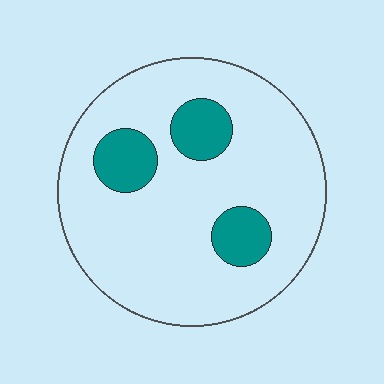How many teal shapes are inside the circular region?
3.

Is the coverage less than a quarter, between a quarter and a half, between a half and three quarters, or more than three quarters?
Less than a quarter.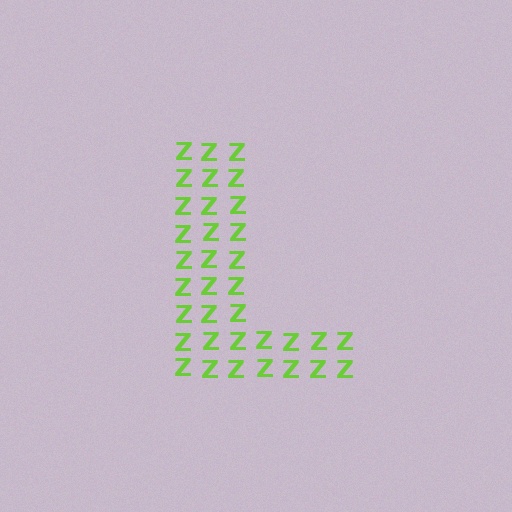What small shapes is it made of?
It is made of small letter Z's.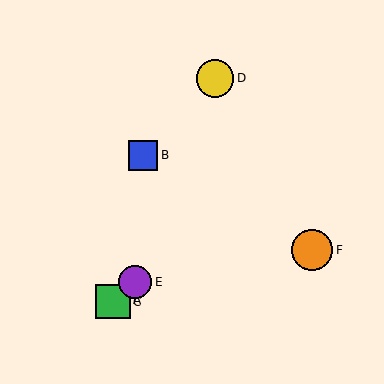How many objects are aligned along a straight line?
3 objects (A, C, E) are aligned along a straight line.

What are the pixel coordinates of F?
Object F is at (312, 250).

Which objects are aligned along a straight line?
Objects A, C, E are aligned along a straight line.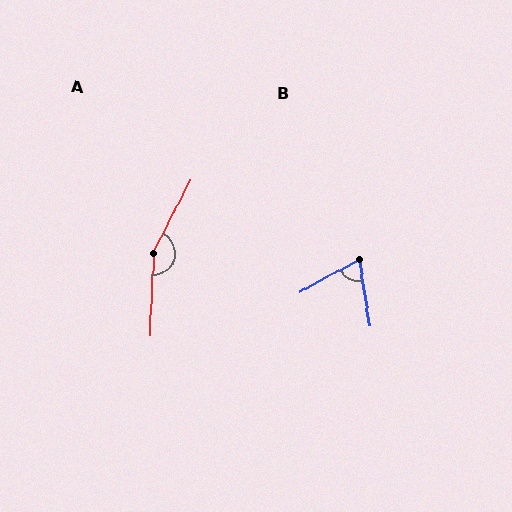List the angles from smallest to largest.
B (71°), A (155°).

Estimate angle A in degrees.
Approximately 155 degrees.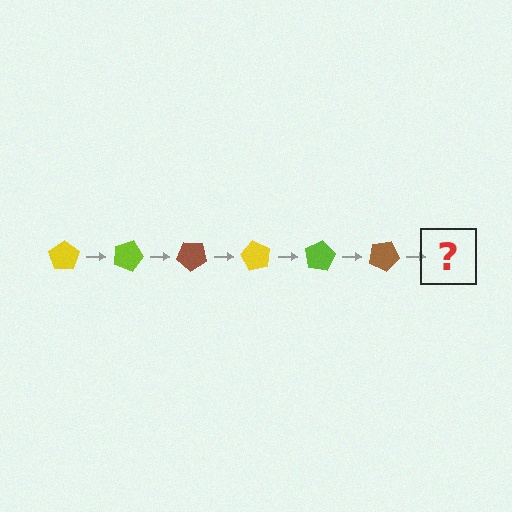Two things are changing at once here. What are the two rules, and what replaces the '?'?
The two rules are that it rotates 20 degrees each step and the color cycles through yellow, lime, and brown. The '?' should be a yellow pentagon, rotated 120 degrees from the start.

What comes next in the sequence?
The next element should be a yellow pentagon, rotated 120 degrees from the start.